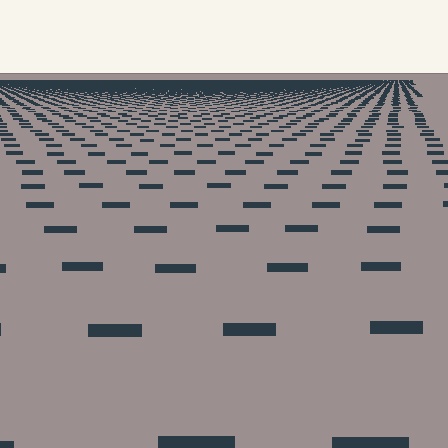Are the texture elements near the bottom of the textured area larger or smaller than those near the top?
Larger. Near the bottom, elements are closer to the viewer and appear at a bigger on-screen size.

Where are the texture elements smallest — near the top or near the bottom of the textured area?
Near the top.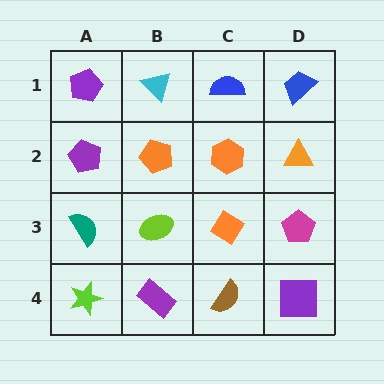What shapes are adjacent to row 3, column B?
An orange pentagon (row 2, column B), a purple rectangle (row 4, column B), a teal semicircle (row 3, column A), an orange diamond (row 3, column C).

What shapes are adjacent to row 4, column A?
A teal semicircle (row 3, column A), a purple rectangle (row 4, column B).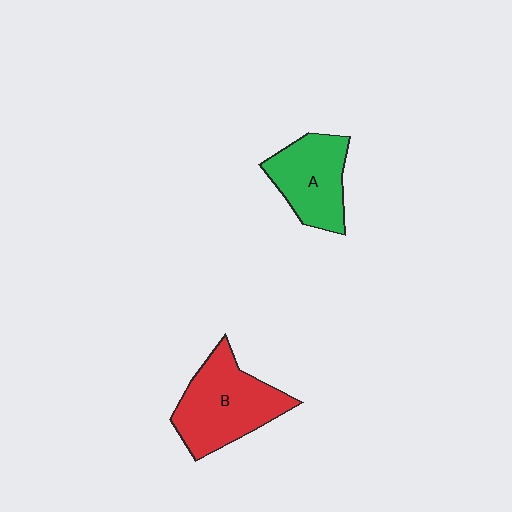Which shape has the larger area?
Shape B (red).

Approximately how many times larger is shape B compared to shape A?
Approximately 1.3 times.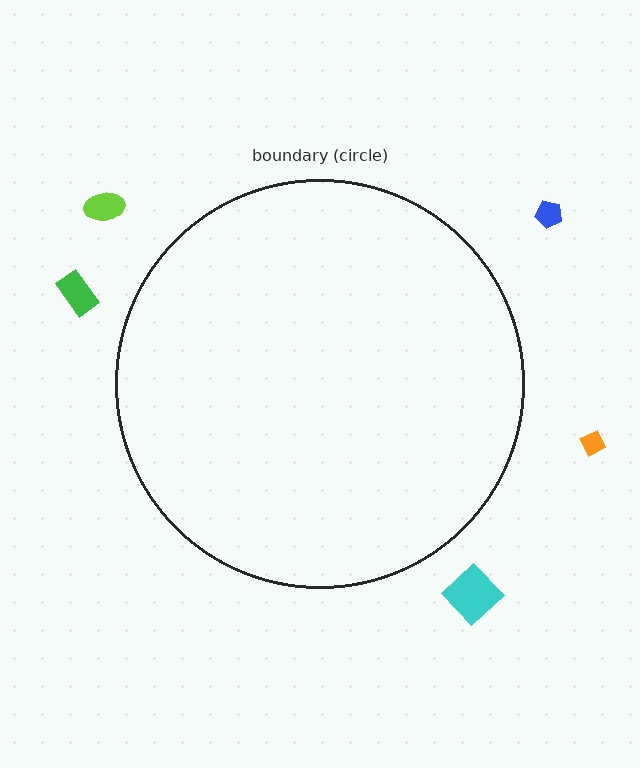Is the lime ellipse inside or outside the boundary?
Outside.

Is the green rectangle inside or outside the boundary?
Outside.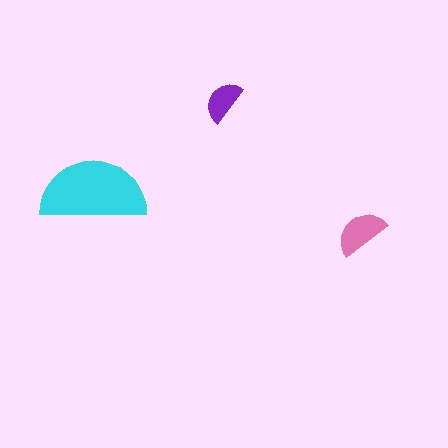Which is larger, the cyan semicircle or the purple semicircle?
The cyan one.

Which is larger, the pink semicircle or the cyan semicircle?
The cyan one.